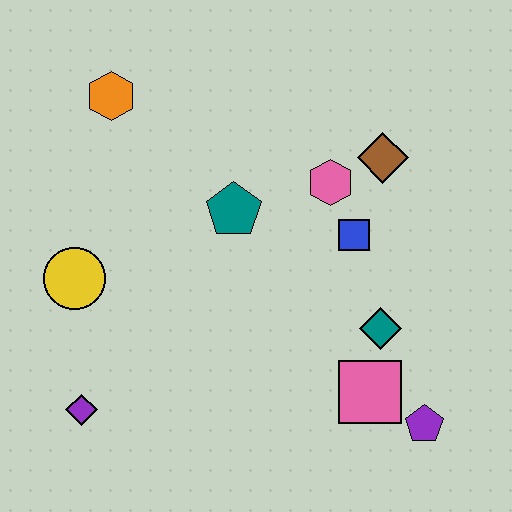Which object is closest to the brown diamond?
The pink hexagon is closest to the brown diamond.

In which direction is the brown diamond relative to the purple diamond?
The brown diamond is to the right of the purple diamond.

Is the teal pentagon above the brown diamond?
No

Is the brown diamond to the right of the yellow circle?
Yes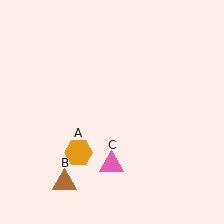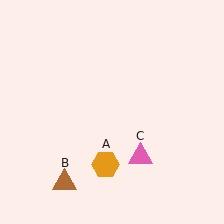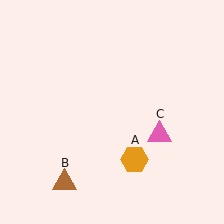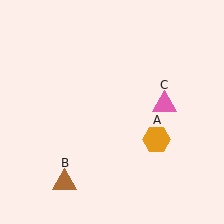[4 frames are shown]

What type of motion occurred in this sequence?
The orange hexagon (object A), pink triangle (object C) rotated counterclockwise around the center of the scene.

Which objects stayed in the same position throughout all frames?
Brown triangle (object B) remained stationary.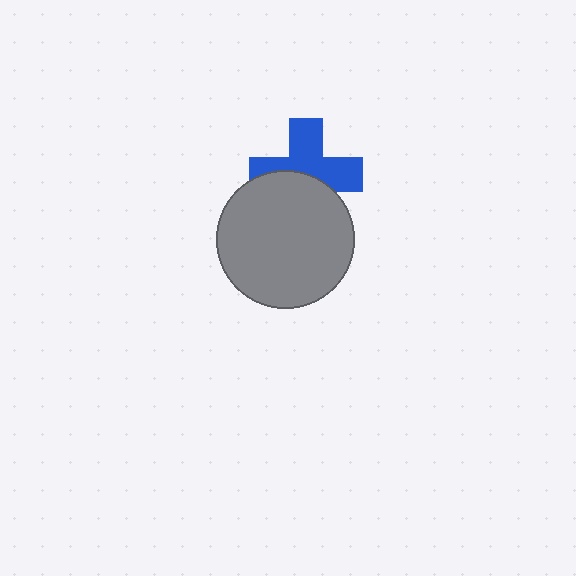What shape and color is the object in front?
The object in front is a gray circle.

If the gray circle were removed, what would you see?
You would see the complete blue cross.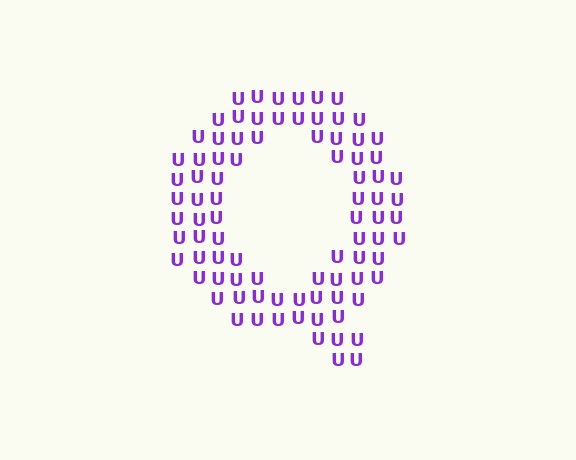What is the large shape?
The large shape is the letter Q.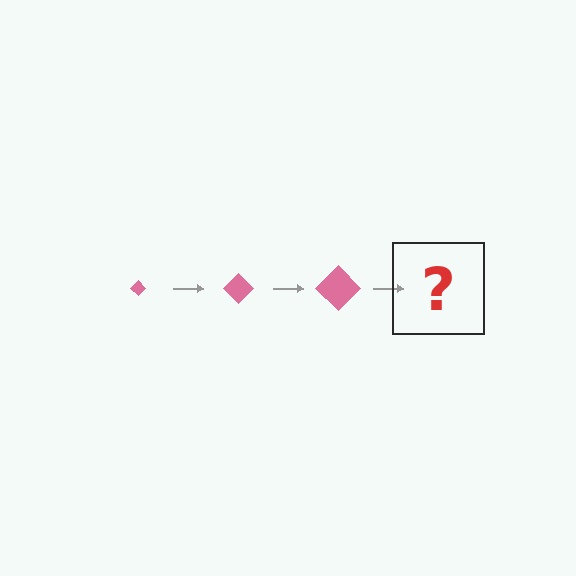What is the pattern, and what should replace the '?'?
The pattern is that the diamond gets progressively larger each step. The '?' should be a pink diamond, larger than the previous one.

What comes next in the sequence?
The next element should be a pink diamond, larger than the previous one.